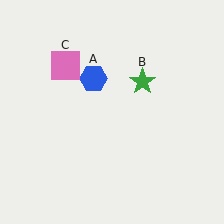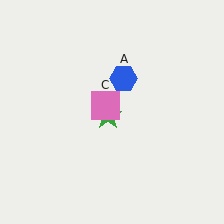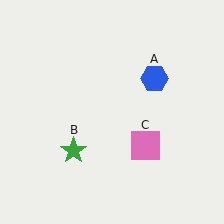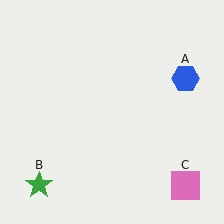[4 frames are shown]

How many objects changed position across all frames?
3 objects changed position: blue hexagon (object A), green star (object B), pink square (object C).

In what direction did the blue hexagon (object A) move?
The blue hexagon (object A) moved right.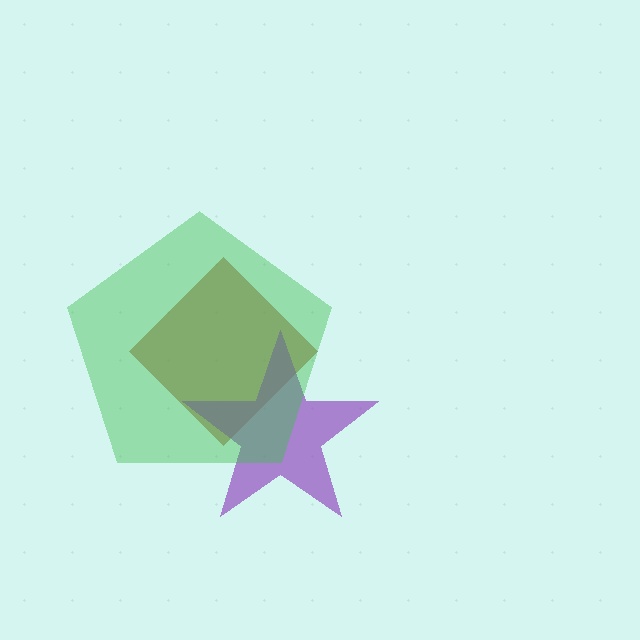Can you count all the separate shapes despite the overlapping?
Yes, there are 3 separate shapes.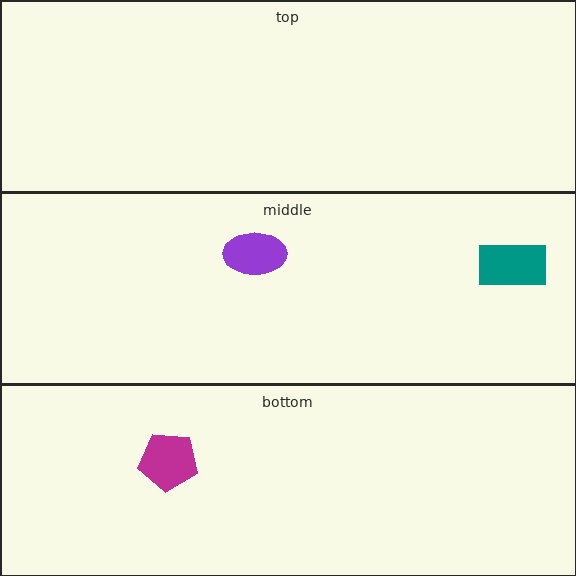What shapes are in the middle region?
The teal rectangle, the purple ellipse.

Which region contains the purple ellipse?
The middle region.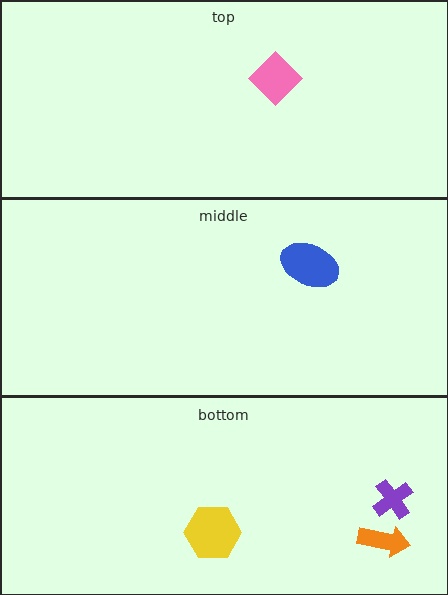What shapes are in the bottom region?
The purple cross, the orange arrow, the yellow hexagon.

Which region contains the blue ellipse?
The middle region.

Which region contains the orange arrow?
The bottom region.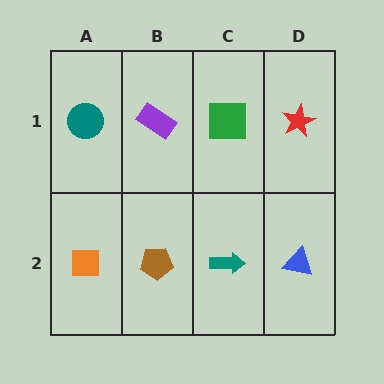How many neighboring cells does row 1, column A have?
2.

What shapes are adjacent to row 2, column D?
A red star (row 1, column D), a teal arrow (row 2, column C).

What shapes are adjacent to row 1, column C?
A teal arrow (row 2, column C), a purple rectangle (row 1, column B), a red star (row 1, column D).